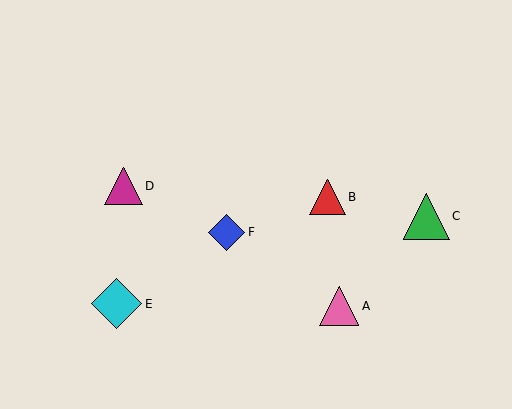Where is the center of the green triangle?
The center of the green triangle is at (426, 216).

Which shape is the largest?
The cyan diamond (labeled E) is the largest.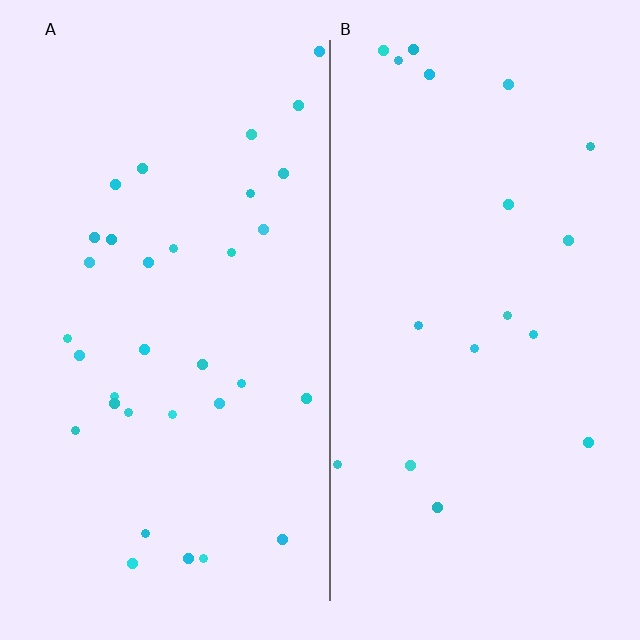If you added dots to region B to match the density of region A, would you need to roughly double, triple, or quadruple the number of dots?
Approximately double.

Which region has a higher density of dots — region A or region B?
A (the left).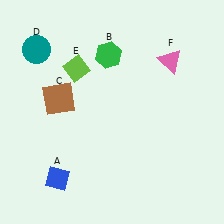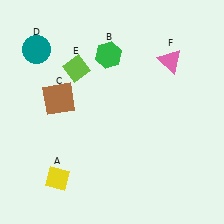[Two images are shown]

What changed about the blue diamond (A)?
In Image 1, A is blue. In Image 2, it changed to yellow.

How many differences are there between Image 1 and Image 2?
There is 1 difference between the two images.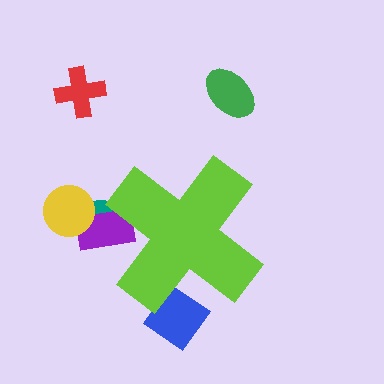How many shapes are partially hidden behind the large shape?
3 shapes are partially hidden.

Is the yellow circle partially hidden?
No, the yellow circle is fully visible.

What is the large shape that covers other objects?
A lime cross.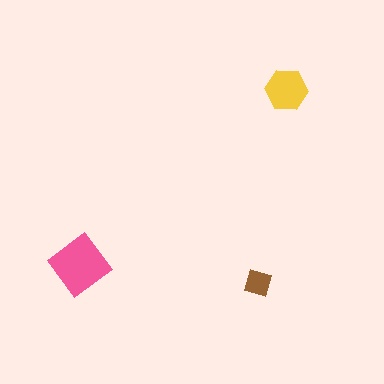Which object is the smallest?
The brown diamond.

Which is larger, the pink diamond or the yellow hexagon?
The pink diamond.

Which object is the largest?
The pink diamond.